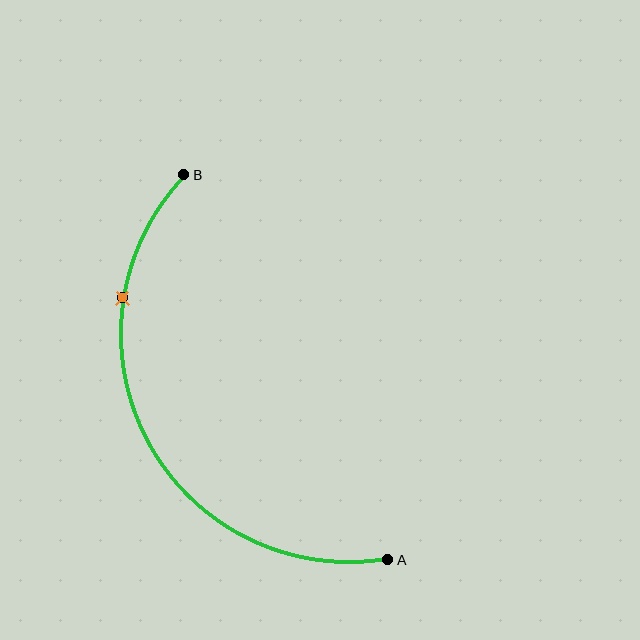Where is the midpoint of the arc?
The arc midpoint is the point on the curve farthest from the straight line joining A and B. It sits to the left of that line.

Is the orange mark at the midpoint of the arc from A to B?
No. The orange mark lies on the arc but is closer to endpoint B. The arc midpoint would be at the point on the curve equidistant along the arc from both A and B.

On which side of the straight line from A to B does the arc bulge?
The arc bulges to the left of the straight line connecting A and B.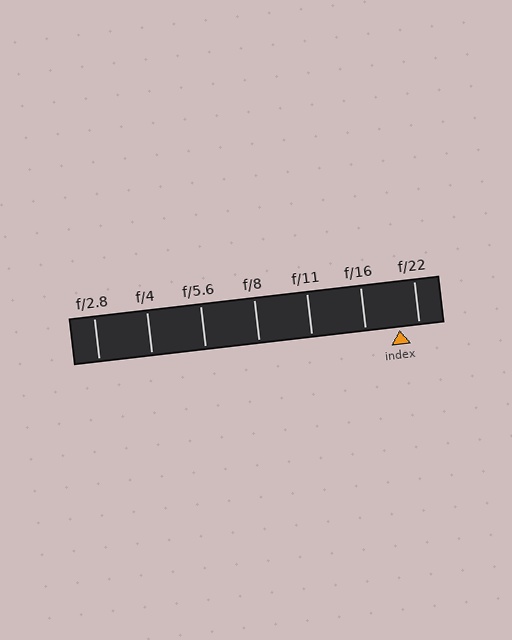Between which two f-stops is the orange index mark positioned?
The index mark is between f/16 and f/22.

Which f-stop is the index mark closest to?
The index mark is closest to f/22.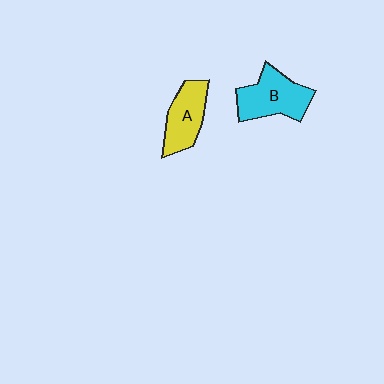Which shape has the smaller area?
Shape A (yellow).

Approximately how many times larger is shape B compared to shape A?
Approximately 1.2 times.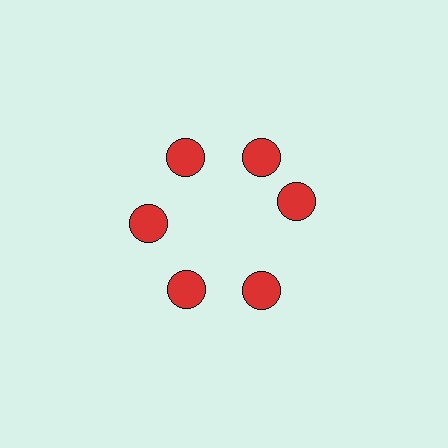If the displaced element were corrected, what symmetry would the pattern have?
It would have 6-fold rotational symmetry — the pattern would map onto itself every 60 degrees.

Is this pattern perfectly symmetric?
No. The 6 red circles are arranged in a ring, but one element near the 3 o'clock position is rotated out of alignment along the ring, breaking the 6-fold rotational symmetry.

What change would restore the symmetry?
The symmetry would be restored by rotating it back into even spacing with its neighbors so that all 6 circles sit at equal angles and equal distance from the center.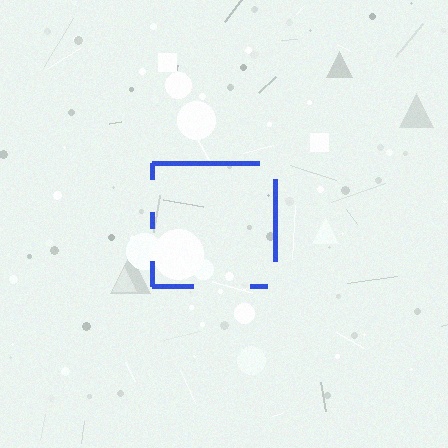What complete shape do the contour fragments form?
The contour fragments form a square.